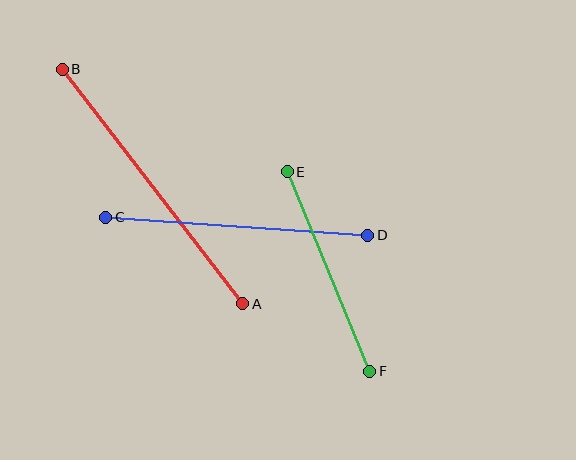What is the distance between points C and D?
The distance is approximately 263 pixels.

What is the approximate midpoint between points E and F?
The midpoint is at approximately (329, 272) pixels.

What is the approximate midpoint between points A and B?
The midpoint is at approximately (153, 187) pixels.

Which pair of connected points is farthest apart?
Points A and B are farthest apart.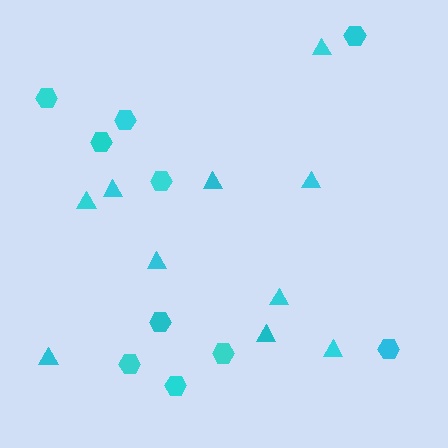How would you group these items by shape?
There are 2 groups: one group of hexagons (10) and one group of triangles (10).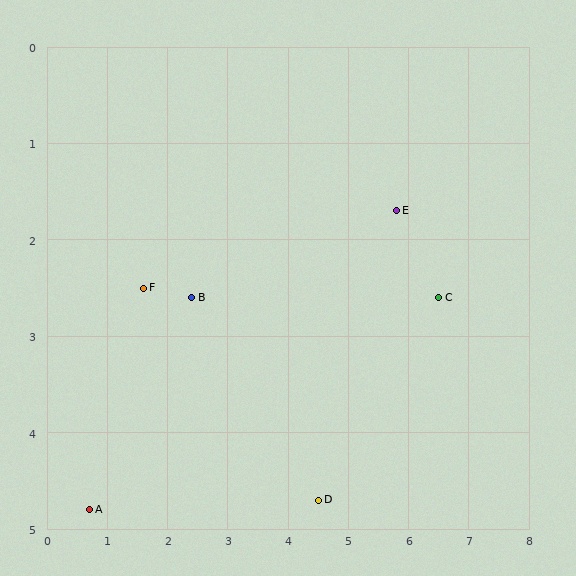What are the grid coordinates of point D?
Point D is at approximately (4.5, 4.7).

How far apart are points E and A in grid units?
Points E and A are about 6.0 grid units apart.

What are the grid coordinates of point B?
Point B is at approximately (2.4, 2.6).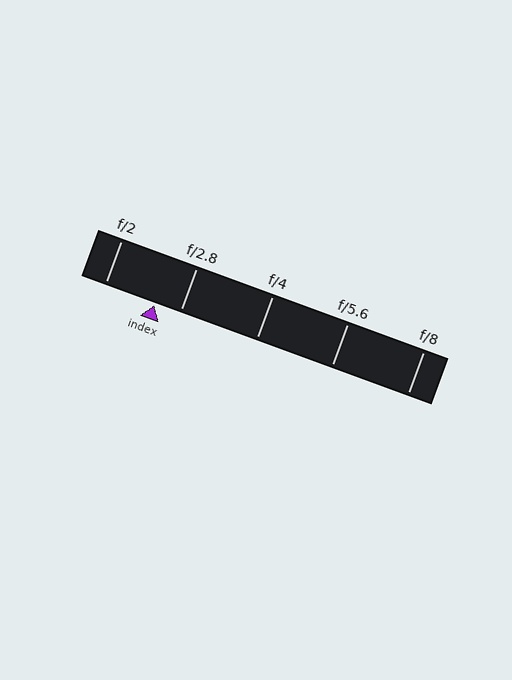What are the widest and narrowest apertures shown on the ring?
The widest aperture shown is f/2 and the narrowest is f/8.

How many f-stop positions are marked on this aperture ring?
There are 5 f-stop positions marked.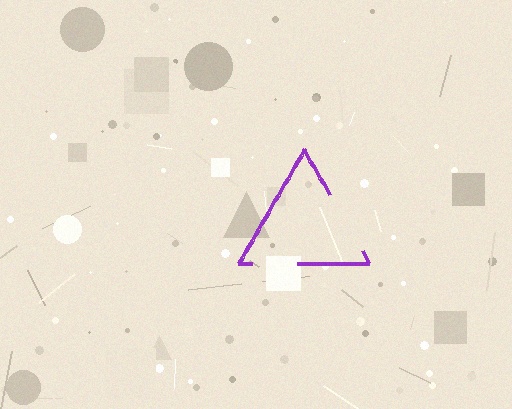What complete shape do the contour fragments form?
The contour fragments form a triangle.